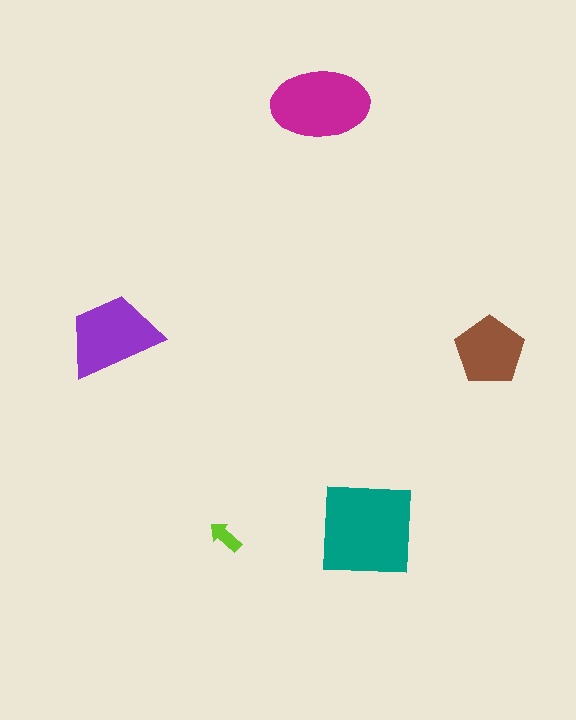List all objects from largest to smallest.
The teal square, the magenta ellipse, the purple trapezoid, the brown pentagon, the lime arrow.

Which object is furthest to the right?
The brown pentagon is rightmost.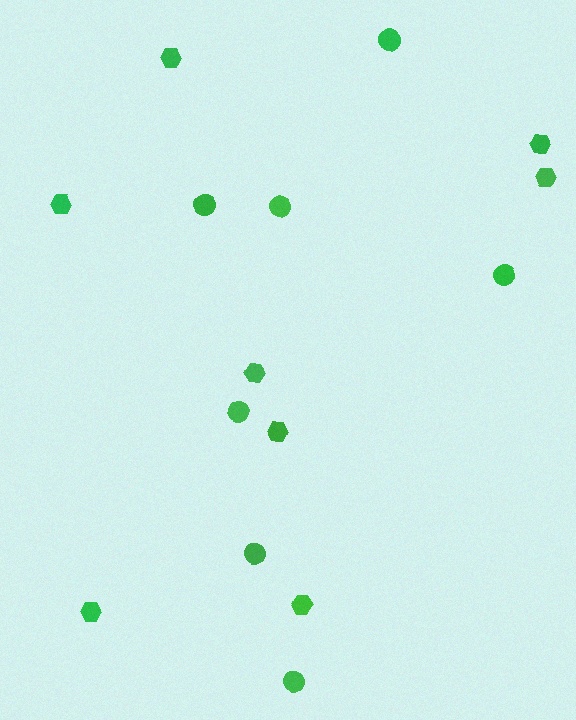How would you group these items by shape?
There are 2 groups: one group of circles (7) and one group of hexagons (8).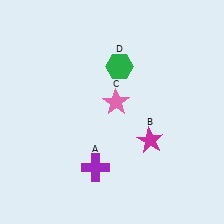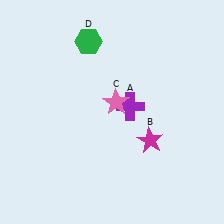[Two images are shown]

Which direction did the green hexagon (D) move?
The green hexagon (D) moved left.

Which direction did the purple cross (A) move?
The purple cross (A) moved up.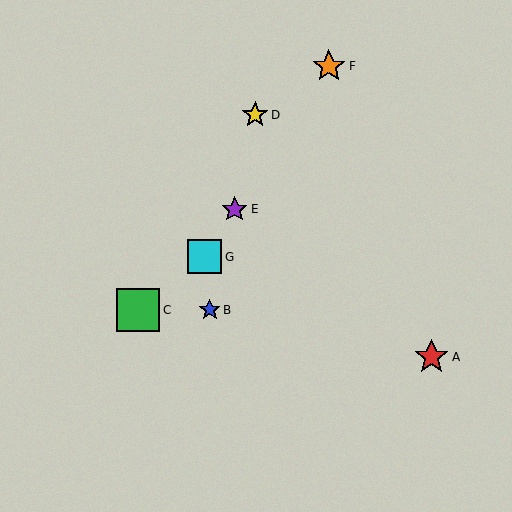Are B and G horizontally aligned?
No, B is at y≈310 and G is at y≈257.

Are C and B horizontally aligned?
Yes, both are at y≈310.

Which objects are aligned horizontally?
Objects B, C are aligned horizontally.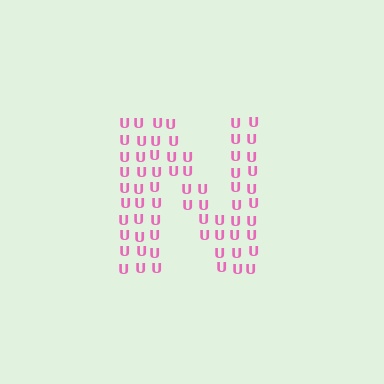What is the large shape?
The large shape is the letter N.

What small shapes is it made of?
It is made of small letter U's.